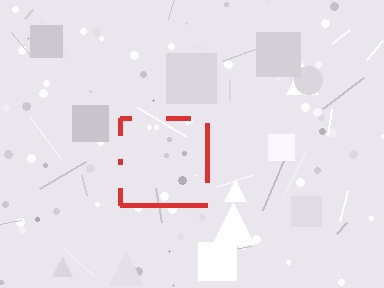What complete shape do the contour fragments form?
The contour fragments form a square.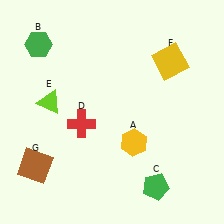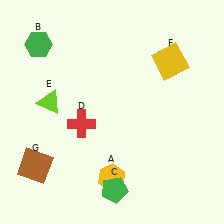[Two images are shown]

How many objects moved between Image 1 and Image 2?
2 objects moved between the two images.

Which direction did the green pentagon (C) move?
The green pentagon (C) moved left.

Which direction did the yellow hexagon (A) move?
The yellow hexagon (A) moved down.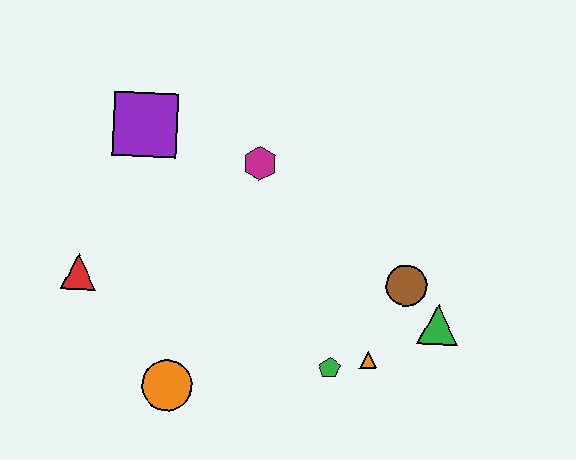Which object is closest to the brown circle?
The green triangle is closest to the brown circle.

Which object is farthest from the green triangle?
The red triangle is farthest from the green triangle.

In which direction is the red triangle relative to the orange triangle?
The red triangle is to the left of the orange triangle.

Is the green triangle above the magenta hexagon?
No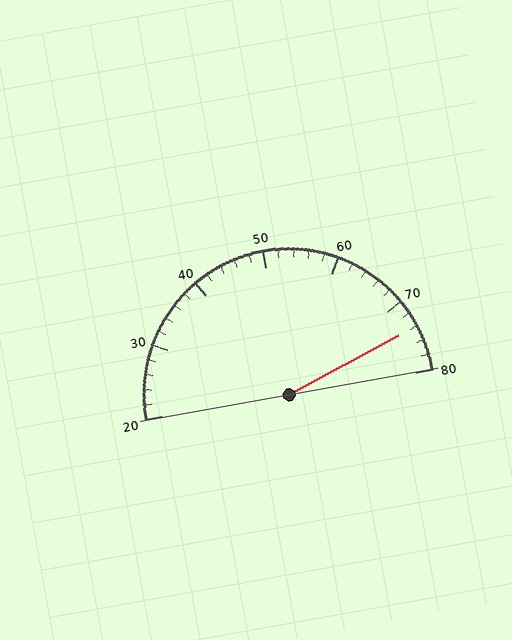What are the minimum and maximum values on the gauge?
The gauge ranges from 20 to 80.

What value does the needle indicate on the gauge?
The needle indicates approximately 74.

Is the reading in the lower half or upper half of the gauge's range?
The reading is in the upper half of the range (20 to 80).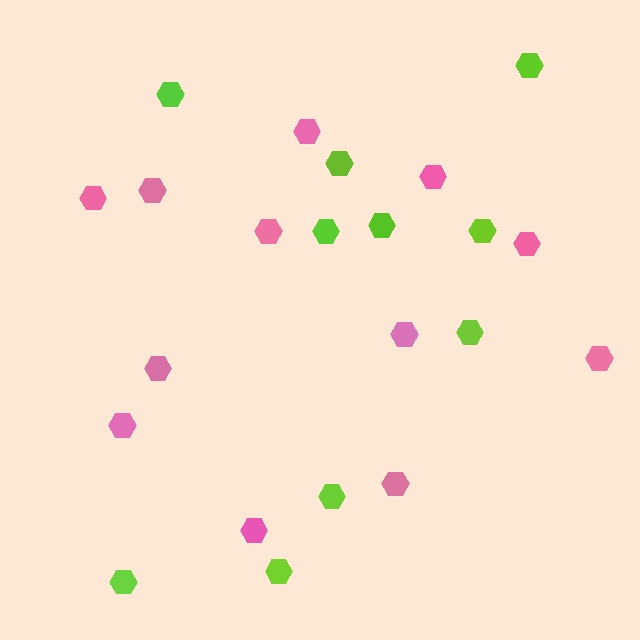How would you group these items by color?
There are 2 groups: one group of pink hexagons (12) and one group of lime hexagons (10).